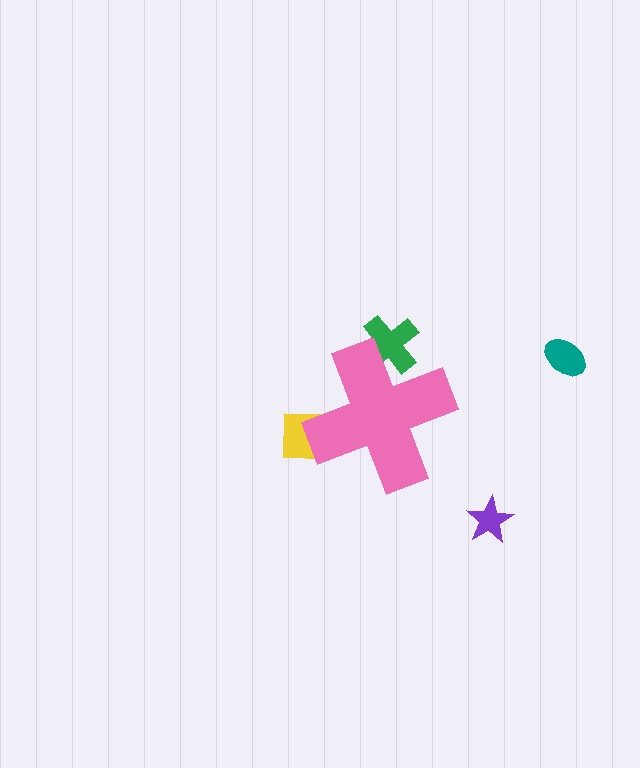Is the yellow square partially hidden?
Yes, the yellow square is partially hidden behind the pink cross.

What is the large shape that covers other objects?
A pink cross.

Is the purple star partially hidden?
No, the purple star is fully visible.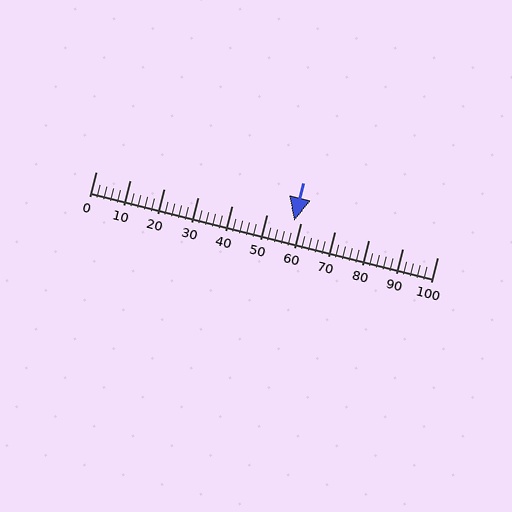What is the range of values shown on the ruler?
The ruler shows values from 0 to 100.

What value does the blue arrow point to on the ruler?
The blue arrow points to approximately 58.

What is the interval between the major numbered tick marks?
The major tick marks are spaced 10 units apart.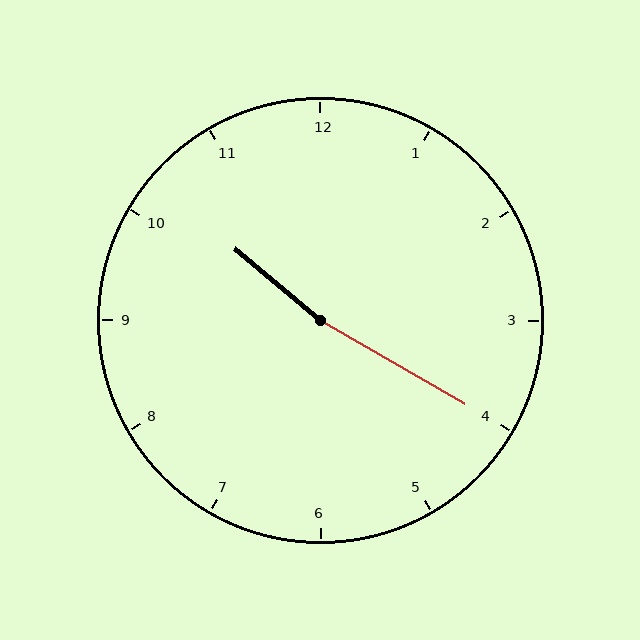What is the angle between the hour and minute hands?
Approximately 170 degrees.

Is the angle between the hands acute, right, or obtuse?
It is obtuse.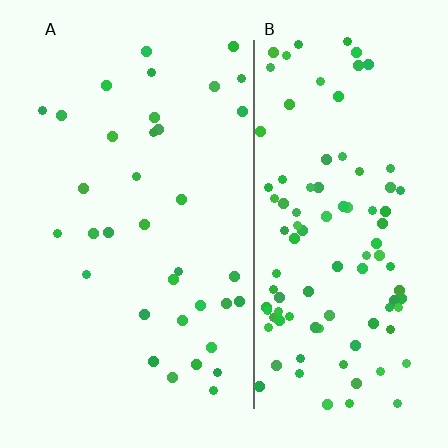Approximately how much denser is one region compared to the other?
Approximately 3.0× — region B over region A.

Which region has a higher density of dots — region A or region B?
B (the right).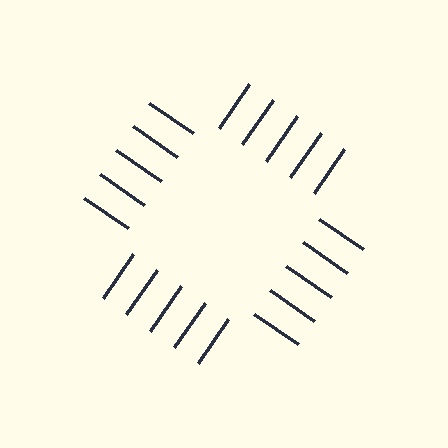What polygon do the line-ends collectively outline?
An illusory square — the line segments terminate on its edges but no continuous stroke is drawn.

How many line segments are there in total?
20 — 5 along each of the 4 edges.